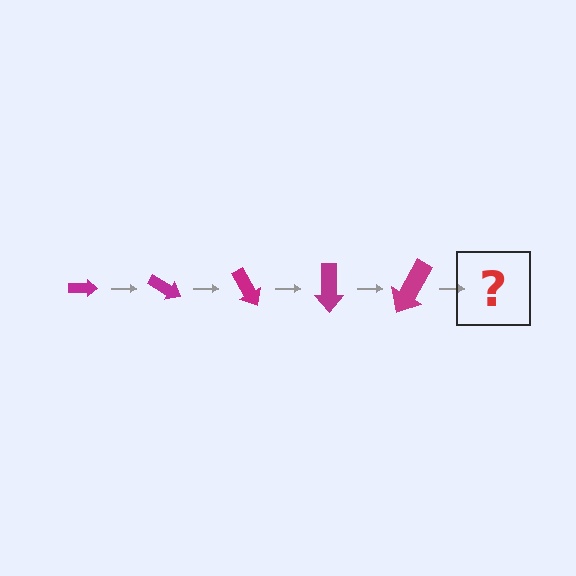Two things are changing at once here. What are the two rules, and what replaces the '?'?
The two rules are that the arrow grows larger each step and it rotates 30 degrees each step. The '?' should be an arrow, larger than the previous one and rotated 150 degrees from the start.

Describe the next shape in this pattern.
It should be an arrow, larger than the previous one and rotated 150 degrees from the start.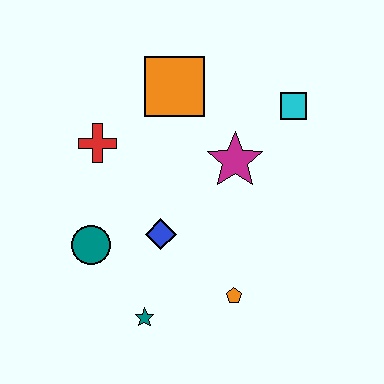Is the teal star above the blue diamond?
No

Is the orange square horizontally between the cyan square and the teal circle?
Yes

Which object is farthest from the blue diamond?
The cyan square is farthest from the blue diamond.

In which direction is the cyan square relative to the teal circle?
The cyan square is to the right of the teal circle.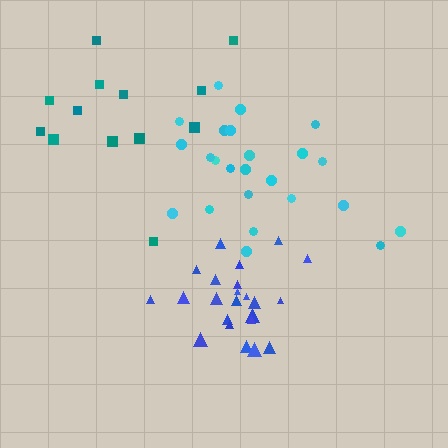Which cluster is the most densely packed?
Blue.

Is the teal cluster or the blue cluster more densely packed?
Blue.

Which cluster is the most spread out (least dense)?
Teal.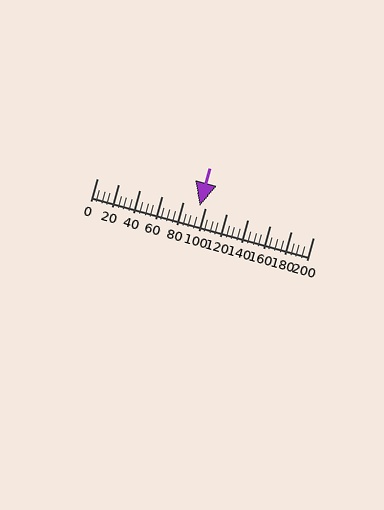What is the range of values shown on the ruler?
The ruler shows values from 0 to 200.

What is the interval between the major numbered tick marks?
The major tick marks are spaced 20 units apart.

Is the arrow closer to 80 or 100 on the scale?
The arrow is closer to 100.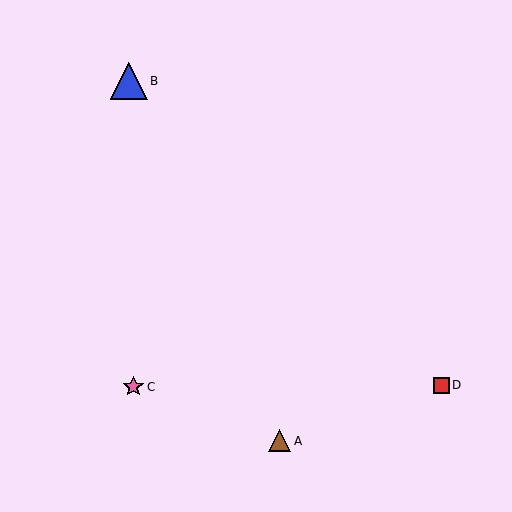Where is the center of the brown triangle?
The center of the brown triangle is at (280, 441).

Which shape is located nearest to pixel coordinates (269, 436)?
The brown triangle (labeled A) at (280, 441) is nearest to that location.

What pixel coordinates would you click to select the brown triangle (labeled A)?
Click at (280, 441) to select the brown triangle A.